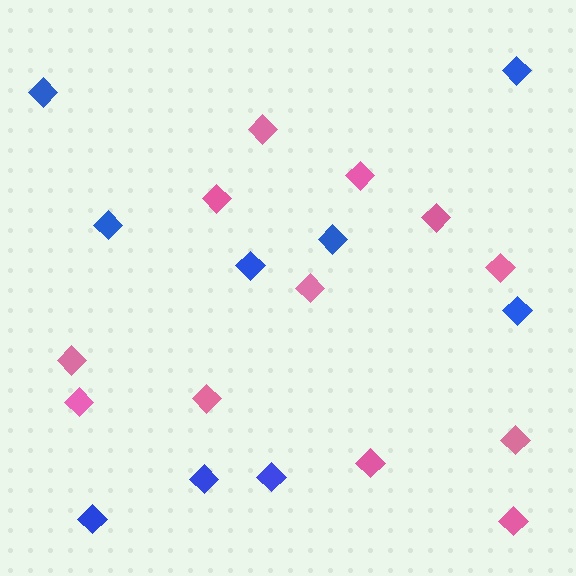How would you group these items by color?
There are 2 groups: one group of pink diamonds (12) and one group of blue diamonds (9).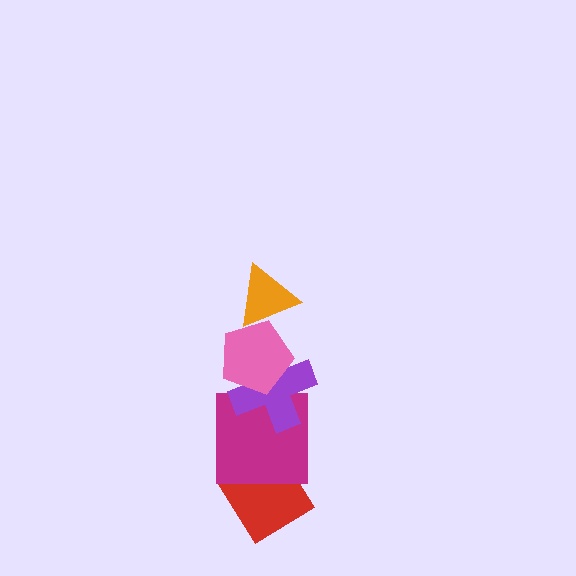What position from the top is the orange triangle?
The orange triangle is 1st from the top.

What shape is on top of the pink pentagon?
The orange triangle is on top of the pink pentagon.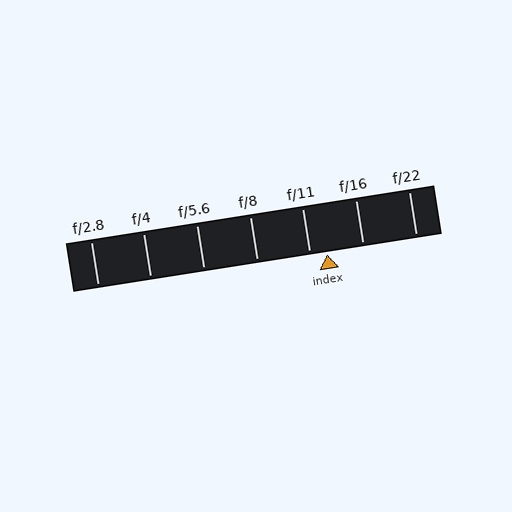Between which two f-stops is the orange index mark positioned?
The index mark is between f/11 and f/16.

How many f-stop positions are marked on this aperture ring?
There are 7 f-stop positions marked.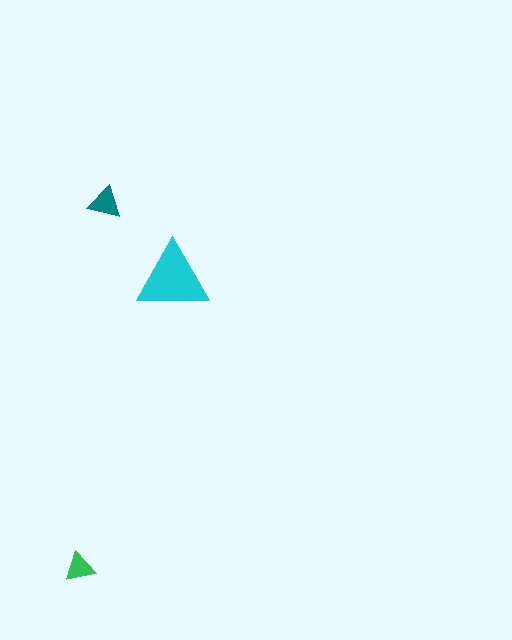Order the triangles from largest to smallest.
the cyan one, the teal one, the green one.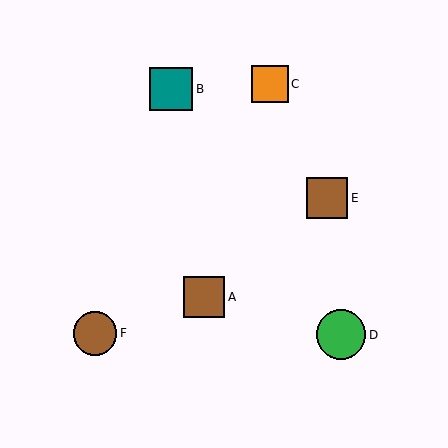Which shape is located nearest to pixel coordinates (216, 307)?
The brown square (labeled A) at (204, 297) is nearest to that location.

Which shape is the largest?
The green circle (labeled D) is the largest.